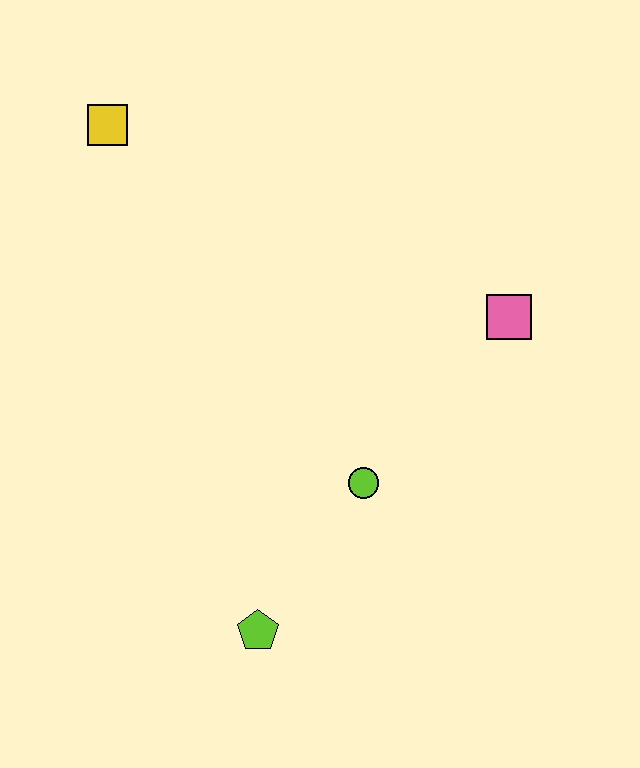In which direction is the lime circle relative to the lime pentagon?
The lime circle is above the lime pentagon.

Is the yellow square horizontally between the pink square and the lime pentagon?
No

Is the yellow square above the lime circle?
Yes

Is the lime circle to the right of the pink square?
No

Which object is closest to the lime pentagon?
The lime circle is closest to the lime pentagon.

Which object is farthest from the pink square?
The yellow square is farthest from the pink square.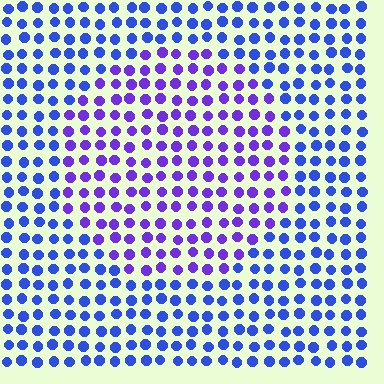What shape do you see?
I see a circle.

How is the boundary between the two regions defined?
The boundary is defined purely by a slight shift in hue (about 35 degrees). Spacing, size, and orientation are identical on both sides.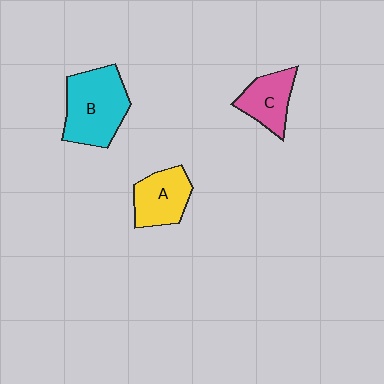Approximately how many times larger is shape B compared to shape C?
Approximately 1.7 times.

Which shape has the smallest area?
Shape C (pink).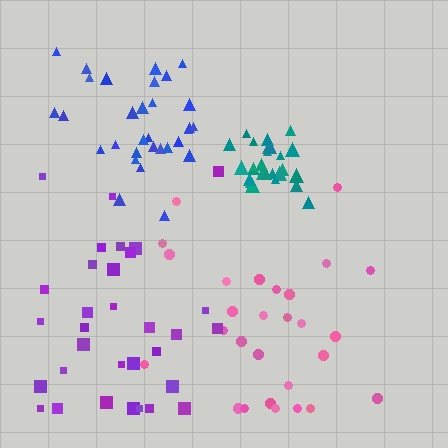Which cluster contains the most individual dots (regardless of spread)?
Purple (32).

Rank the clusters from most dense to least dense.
teal, blue, purple, pink.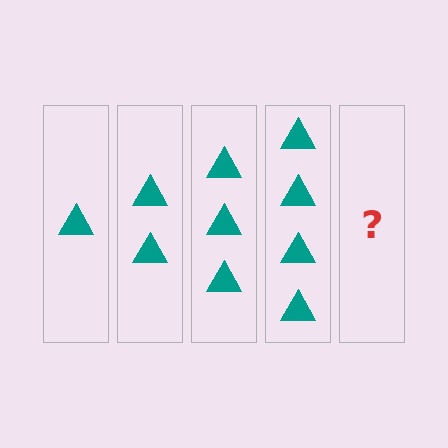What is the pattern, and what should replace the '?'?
The pattern is that each step adds one more triangle. The '?' should be 5 triangles.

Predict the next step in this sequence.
The next step is 5 triangles.